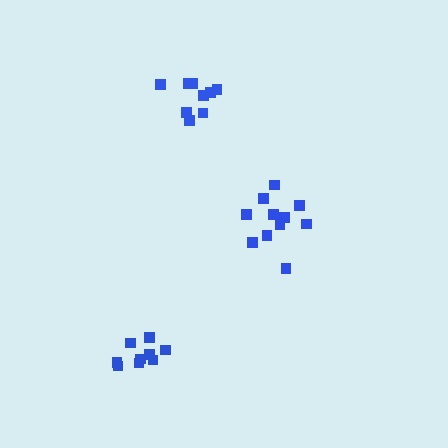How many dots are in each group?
Group 1: 11 dots, Group 2: 9 dots, Group 3: 9 dots (29 total).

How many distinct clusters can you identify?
There are 3 distinct clusters.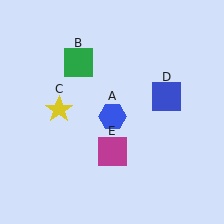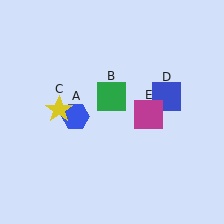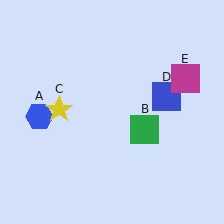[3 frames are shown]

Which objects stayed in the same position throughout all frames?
Yellow star (object C) and blue square (object D) remained stationary.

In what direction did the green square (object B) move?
The green square (object B) moved down and to the right.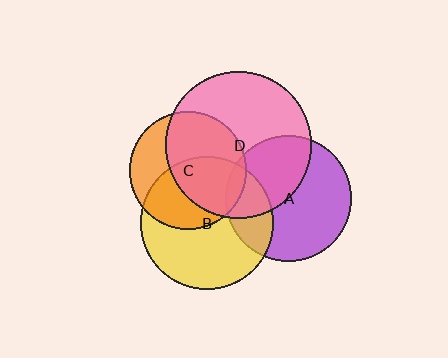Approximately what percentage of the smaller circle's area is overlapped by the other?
Approximately 40%.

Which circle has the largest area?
Circle D (pink).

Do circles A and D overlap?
Yes.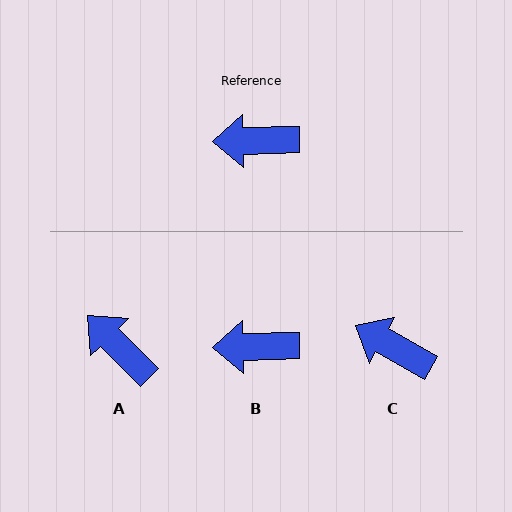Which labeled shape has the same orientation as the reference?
B.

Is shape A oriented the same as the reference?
No, it is off by about 47 degrees.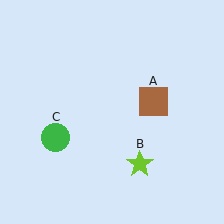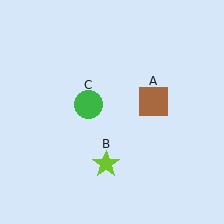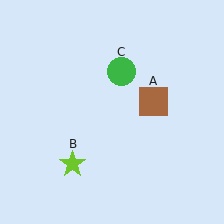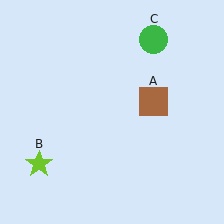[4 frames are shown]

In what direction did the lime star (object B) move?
The lime star (object B) moved left.